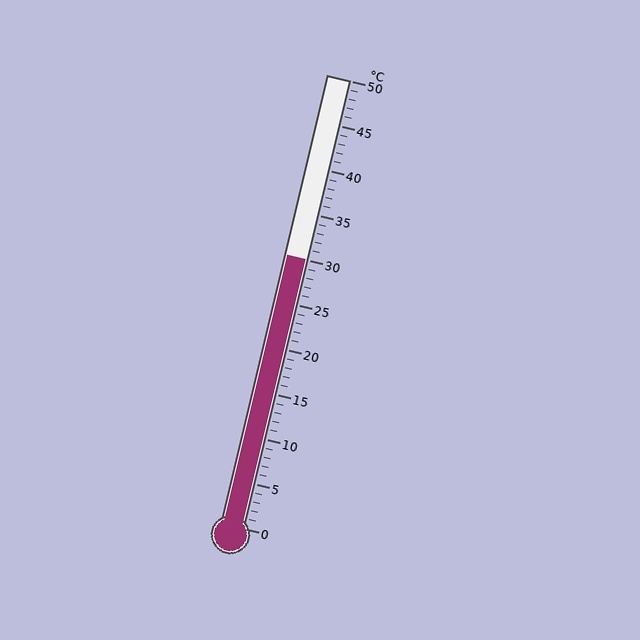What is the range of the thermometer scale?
The thermometer scale ranges from 0°C to 50°C.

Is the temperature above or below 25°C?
The temperature is above 25°C.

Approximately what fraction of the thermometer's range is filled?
The thermometer is filled to approximately 60% of its range.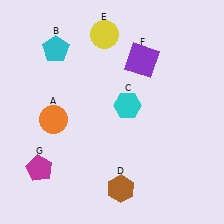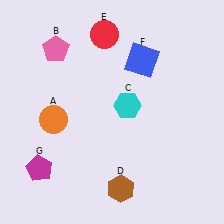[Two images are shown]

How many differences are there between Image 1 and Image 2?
There are 3 differences between the two images.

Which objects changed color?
B changed from cyan to pink. E changed from yellow to red. F changed from purple to blue.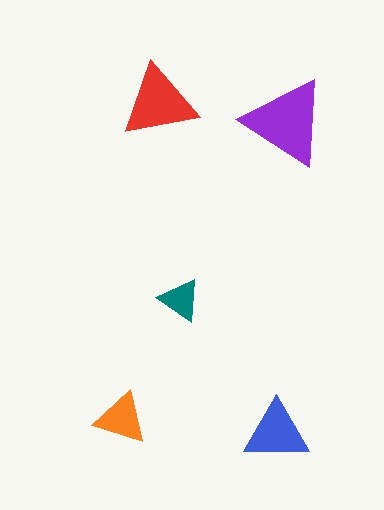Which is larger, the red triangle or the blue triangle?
The red one.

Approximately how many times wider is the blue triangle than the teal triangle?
About 1.5 times wider.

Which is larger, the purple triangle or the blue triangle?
The purple one.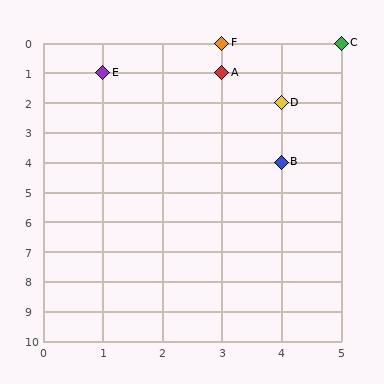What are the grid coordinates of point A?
Point A is at grid coordinates (3, 1).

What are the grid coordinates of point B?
Point B is at grid coordinates (4, 4).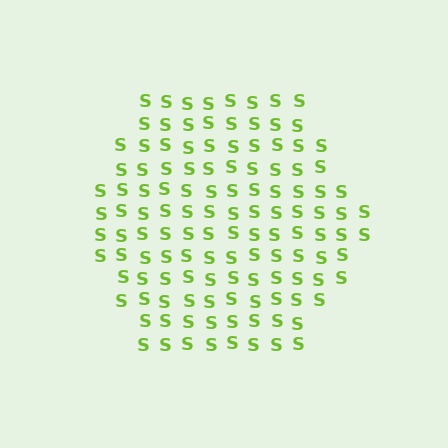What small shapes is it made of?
It is made of small letter S's.